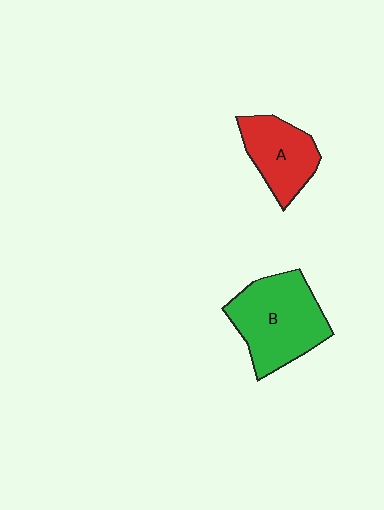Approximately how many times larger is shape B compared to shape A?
Approximately 1.5 times.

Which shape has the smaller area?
Shape A (red).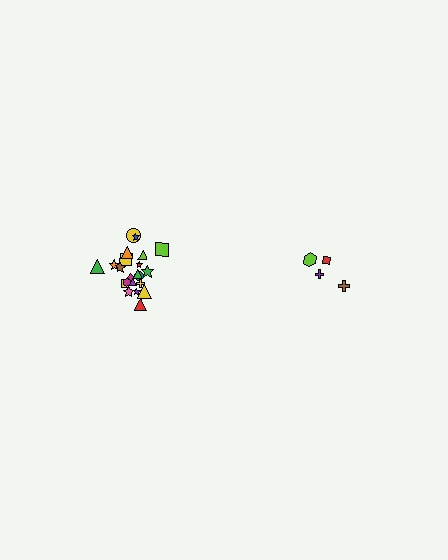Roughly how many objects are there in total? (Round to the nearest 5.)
Roughly 25 objects in total.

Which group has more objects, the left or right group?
The left group.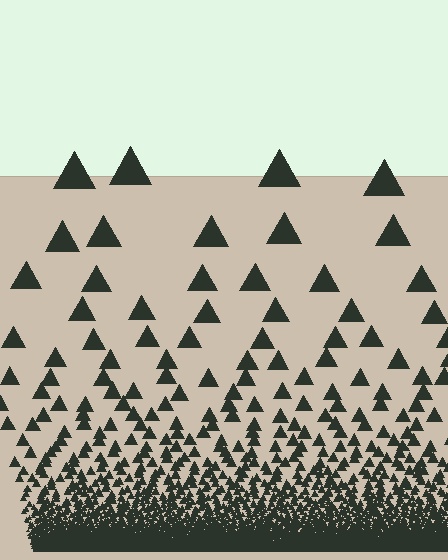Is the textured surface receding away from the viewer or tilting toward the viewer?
The surface appears to tilt toward the viewer. Texture elements get larger and sparser toward the top.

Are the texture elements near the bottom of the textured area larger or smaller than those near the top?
Smaller. The gradient is inverted — elements near the bottom are smaller and denser.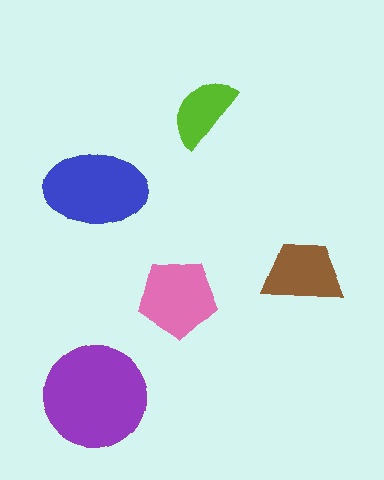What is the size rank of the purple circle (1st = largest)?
1st.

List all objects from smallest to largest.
The lime semicircle, the brown trapezoid, the pink pentagon, the blue ellipse, the purple circle.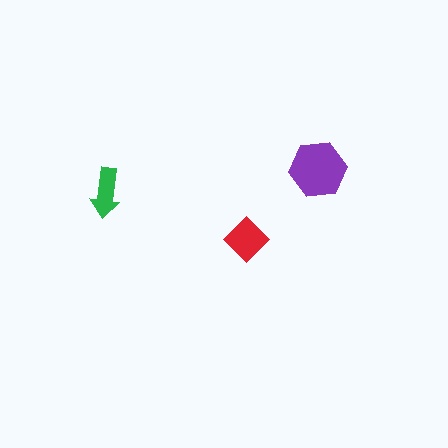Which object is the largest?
The purple hexagon.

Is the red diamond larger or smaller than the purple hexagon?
Smaller.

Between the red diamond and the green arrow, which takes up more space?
The red diamond.